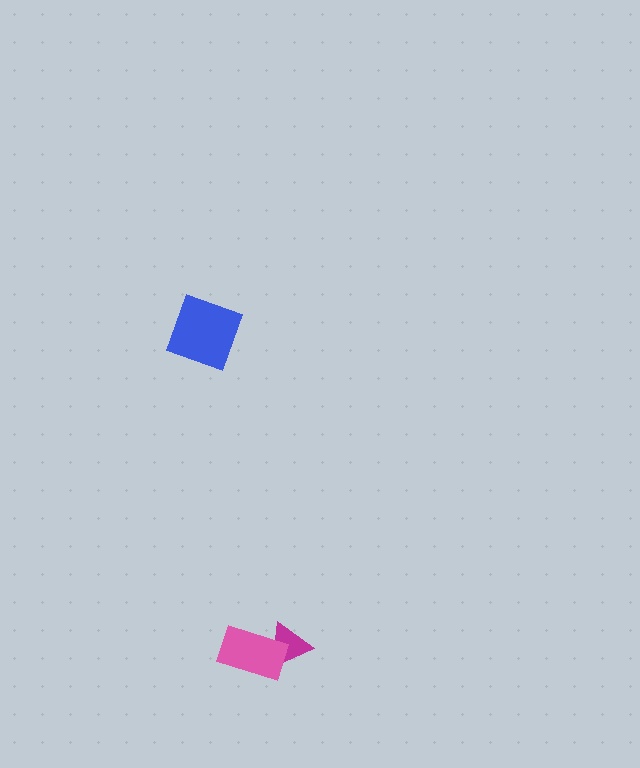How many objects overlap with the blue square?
0 objects overlap with the blue square.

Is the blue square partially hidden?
No, no other shape covers it.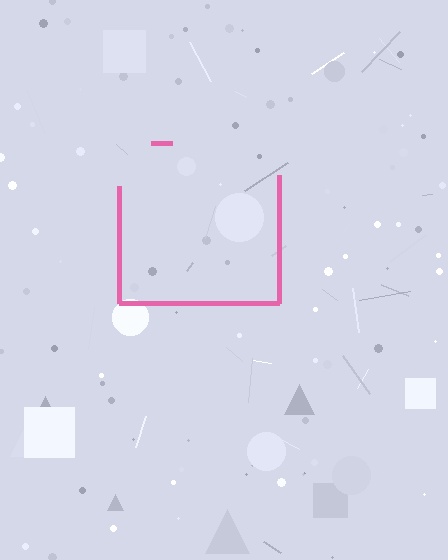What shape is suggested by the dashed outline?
The dashed outline suggests a square.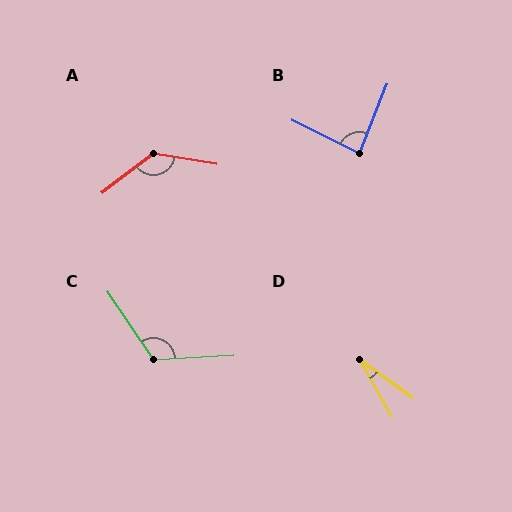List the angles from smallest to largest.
D (24°), B (85°), C (121°), A (133°).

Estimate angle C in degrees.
Approximately 121 degrees.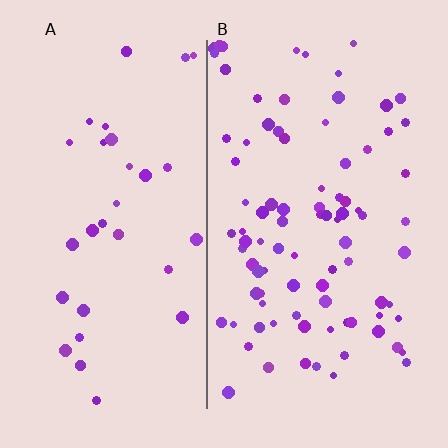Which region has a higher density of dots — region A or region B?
B (the right).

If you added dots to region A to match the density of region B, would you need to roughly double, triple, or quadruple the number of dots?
Approximately triple.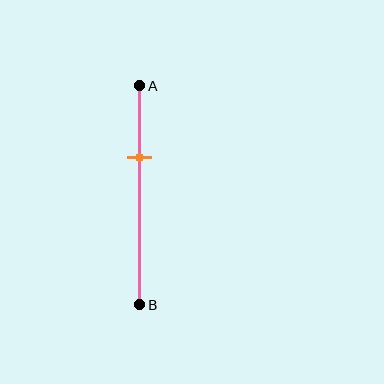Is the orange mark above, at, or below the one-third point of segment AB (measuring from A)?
The orange mark is approximately at the one-third point of segment AB.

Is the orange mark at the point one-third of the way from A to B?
Yes, the mark is approximately at the one-third point.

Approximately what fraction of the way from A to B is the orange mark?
The orange mark is approximately 35% of the way from A to B.